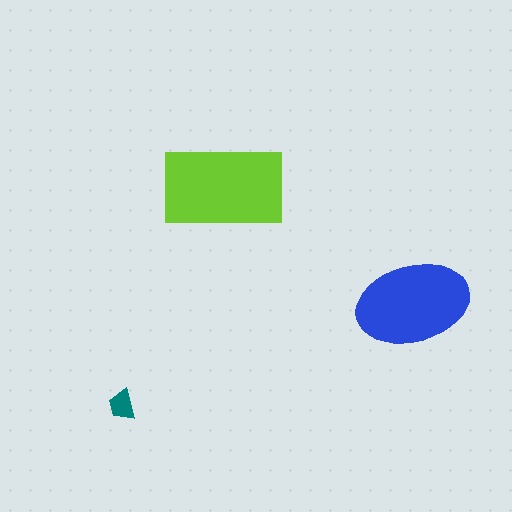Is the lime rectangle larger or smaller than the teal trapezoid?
Larger.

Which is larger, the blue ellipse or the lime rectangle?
The lime rectangle.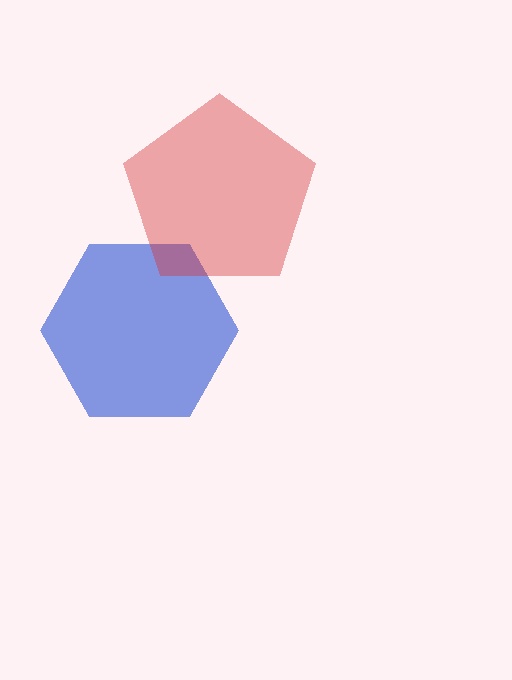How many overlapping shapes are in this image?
There are 2 overlapping shapes in the image.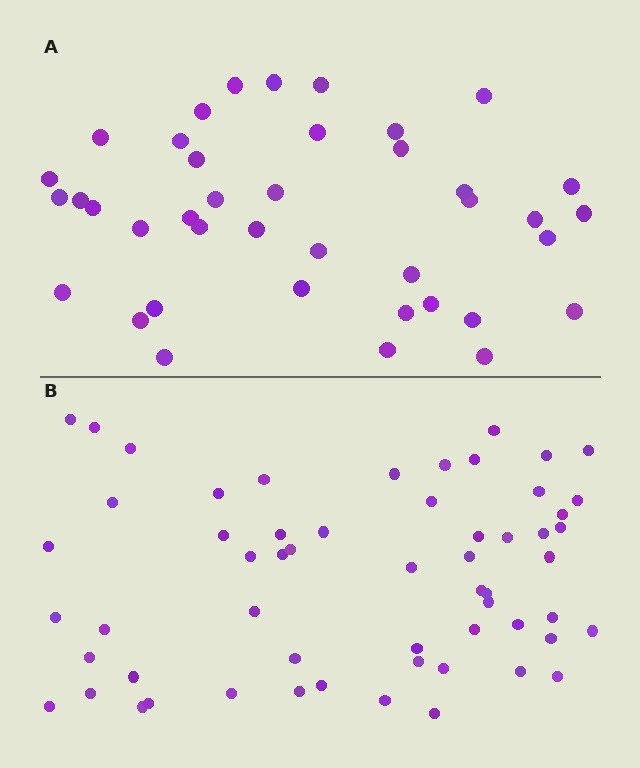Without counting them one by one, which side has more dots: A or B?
Region B (the bottom region) has more dots.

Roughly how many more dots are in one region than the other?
Region B has approximately 20 more dots than region A.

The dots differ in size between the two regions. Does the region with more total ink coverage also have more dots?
No. Region A has more total ink coverage because its dots are larger, but region B actually contains more individual dots. Total area can be misleading — the number of items is what matters here.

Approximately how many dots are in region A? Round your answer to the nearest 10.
About 40 dots.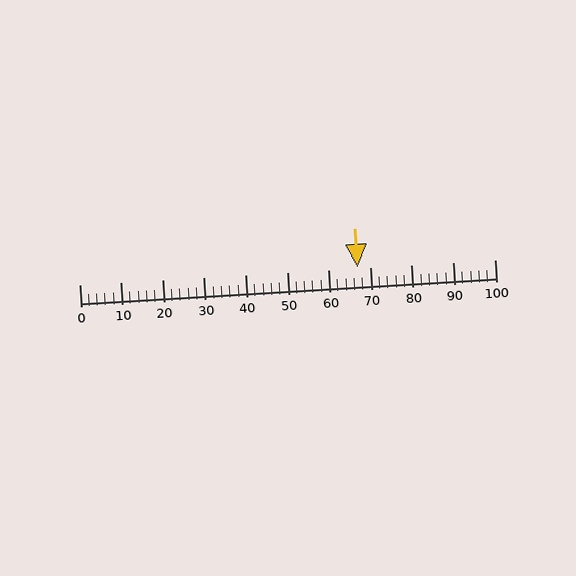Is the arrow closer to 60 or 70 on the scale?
The arrow is closer to 70.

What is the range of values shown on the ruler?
The ruler shows values from 0 to 100.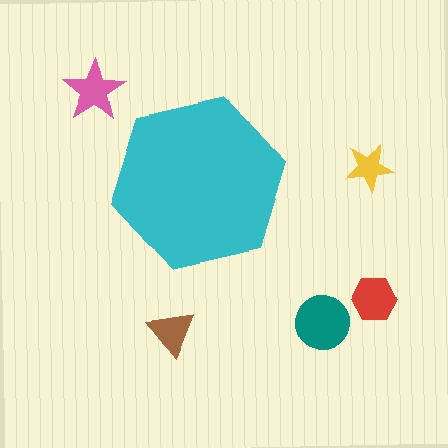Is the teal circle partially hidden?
No, the teal circle is fully visible.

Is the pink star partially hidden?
No, the pink star is fully visible.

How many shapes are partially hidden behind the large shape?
0 shapes are partially hidden.